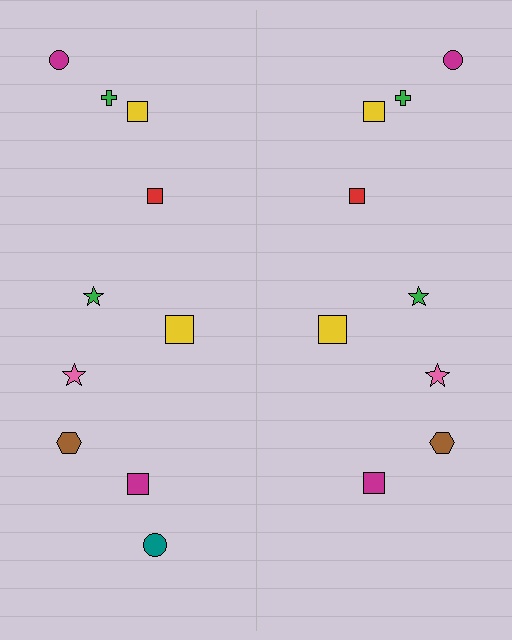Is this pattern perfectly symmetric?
No, the pattern is not perfectly symmetric. A teal circle is missing from the right side.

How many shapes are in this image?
There are 19 shapes in this image.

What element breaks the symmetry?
A teal circle is missing from the right side.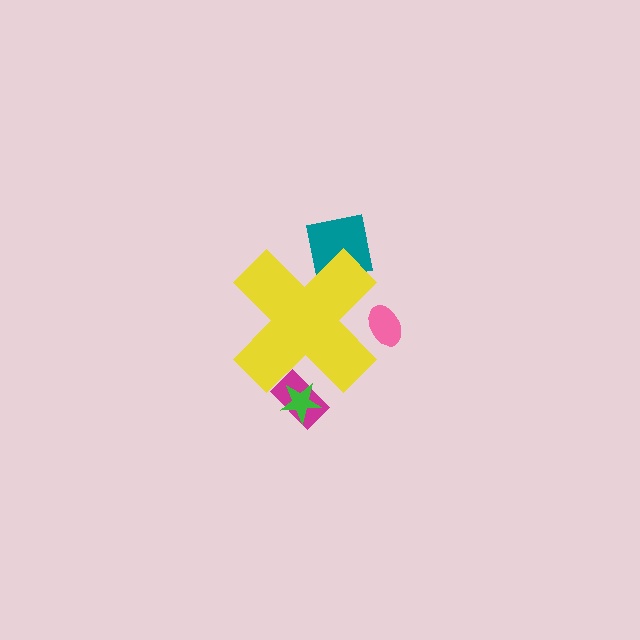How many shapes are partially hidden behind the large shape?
4 shapes are partially hidden.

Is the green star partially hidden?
Yes, the green star is partially hidden behind the yellow cross.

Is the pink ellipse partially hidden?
Yes, the pink ellipse is partially hidden behind the yellow cross.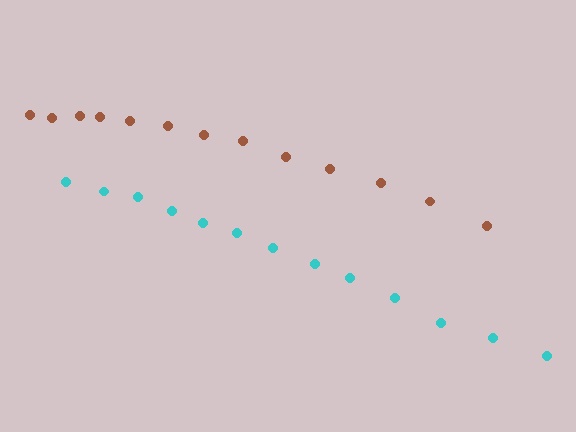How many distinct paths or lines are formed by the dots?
There are 2 distinct paths.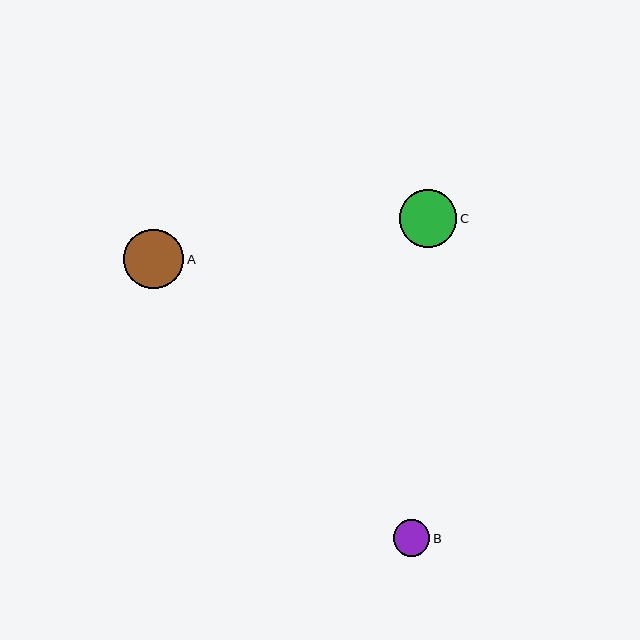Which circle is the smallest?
Circle B is the smallest with a size of approximately 37 pixels.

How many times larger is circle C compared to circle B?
Circle C is approximately 1.6 times the size of circle B.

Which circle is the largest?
Circle A is the largest with a size of approximately 60 pixels.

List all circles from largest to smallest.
From largest to smallest: A, C, B.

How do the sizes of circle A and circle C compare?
Circle A and circle C are approximately the same size.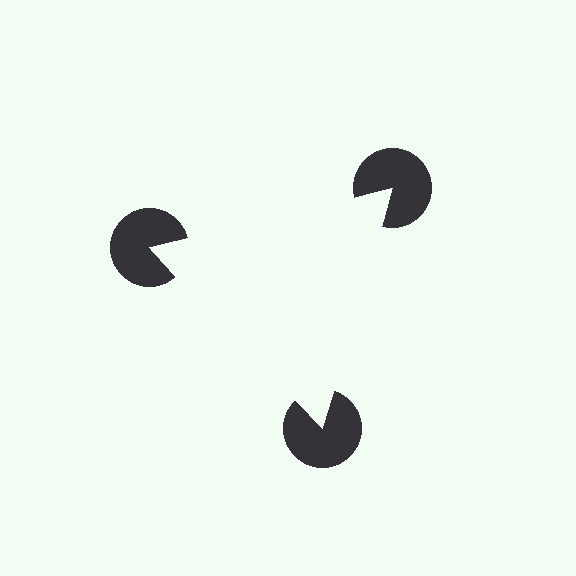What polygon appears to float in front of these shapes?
An illusory triangle — its edges are inferred from the aligned wedge cuts in the pac-man discs, not physically drawn.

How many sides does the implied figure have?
3 sides.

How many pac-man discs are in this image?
There are 3 — one at each vertex of the illusory triangle.